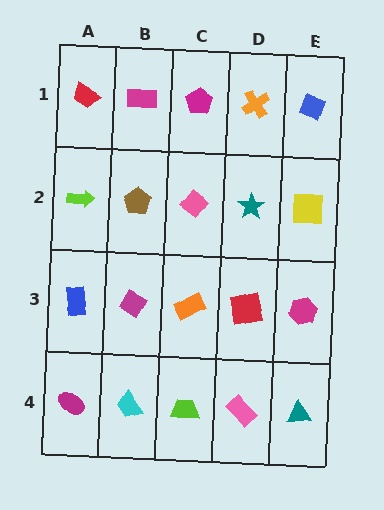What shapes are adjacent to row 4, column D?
A red square (row 3, column D), a lime trapezoid (row 4, column C), a teal triangle (row 4, column E).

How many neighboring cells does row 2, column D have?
4.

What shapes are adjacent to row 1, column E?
A yellow square (row 2, column E), an orange cross (row 1, column D).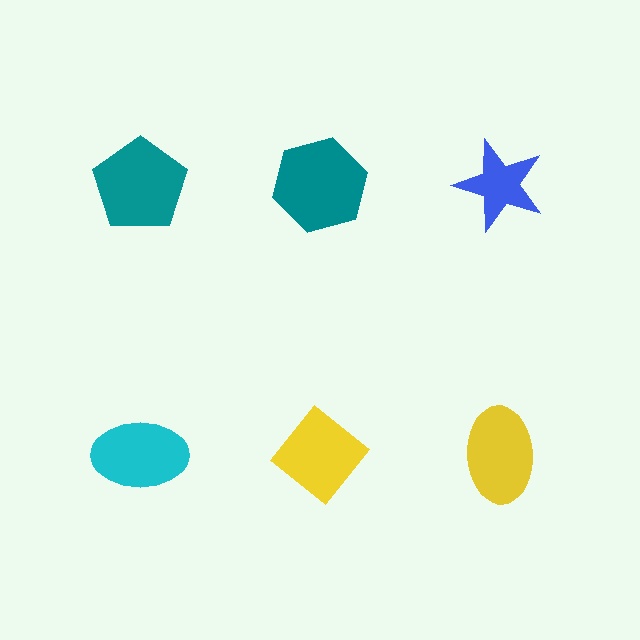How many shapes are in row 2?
3 shapes.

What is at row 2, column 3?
A yellow ellipse.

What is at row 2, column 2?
A yellow diamond.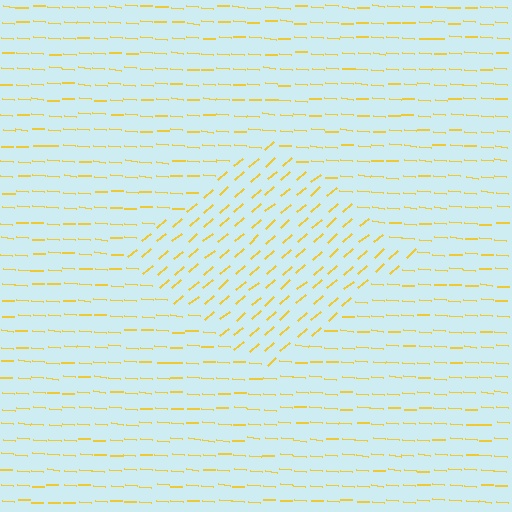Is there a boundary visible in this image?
Yes, there is a texture boundary formed by a change in line orientation.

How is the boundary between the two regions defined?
The boundary is defined purely by a change in line orientation (approximately 45 degrees difference). All lines are the same color and thickness.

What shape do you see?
I see a diamond.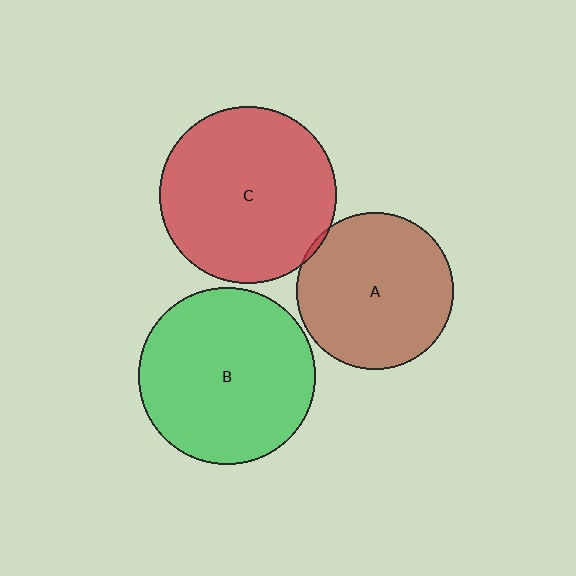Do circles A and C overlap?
Yes.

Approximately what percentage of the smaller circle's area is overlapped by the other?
Approximately 5%.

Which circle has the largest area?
Circle C (red).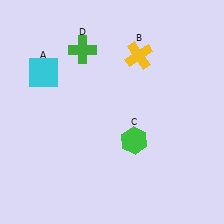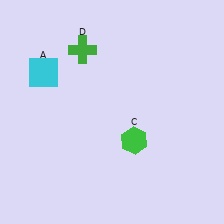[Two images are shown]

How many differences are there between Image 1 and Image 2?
There is 1 difference between the two images.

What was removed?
The yellow cross (B) was removed in Image 2.